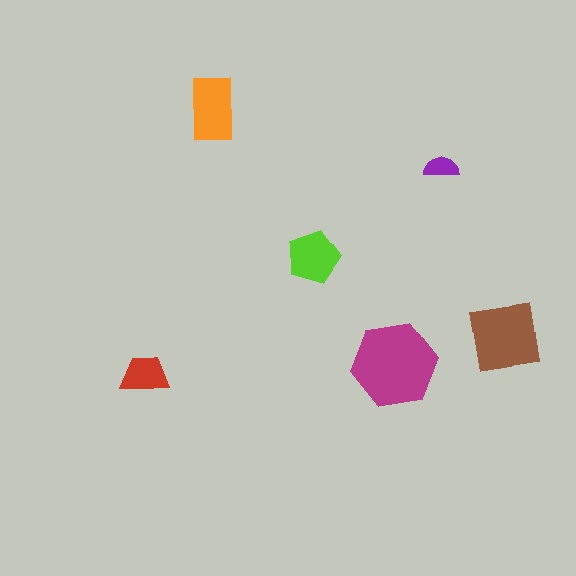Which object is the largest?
The magenta hexagon.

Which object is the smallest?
The purple semicircle.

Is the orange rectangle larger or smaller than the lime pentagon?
Larger.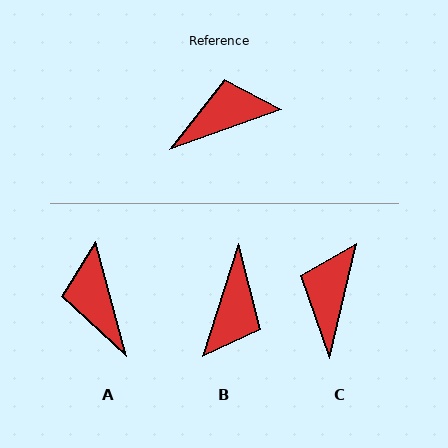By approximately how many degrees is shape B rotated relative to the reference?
Approximately 128 degrees clockwise.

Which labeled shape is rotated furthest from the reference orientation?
B, about 128 degrees away.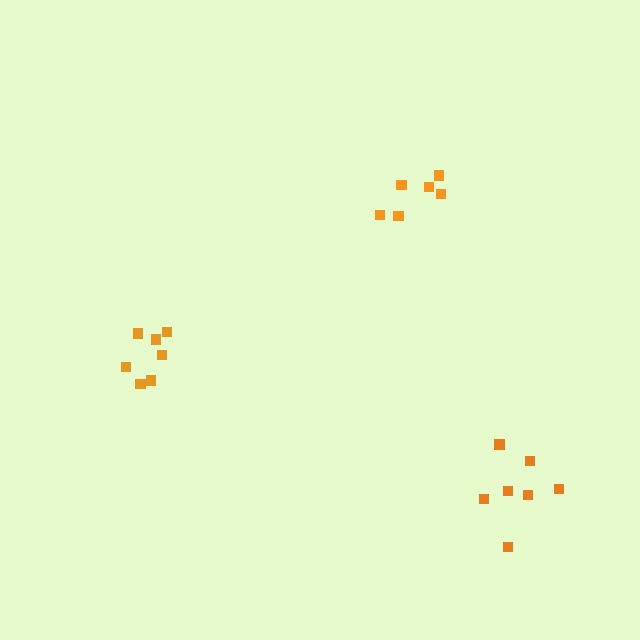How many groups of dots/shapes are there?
There are 3 groups.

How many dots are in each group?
Group 1: 7 dots, Group 2: 6 dots, Group 3: 7 dots (20 total).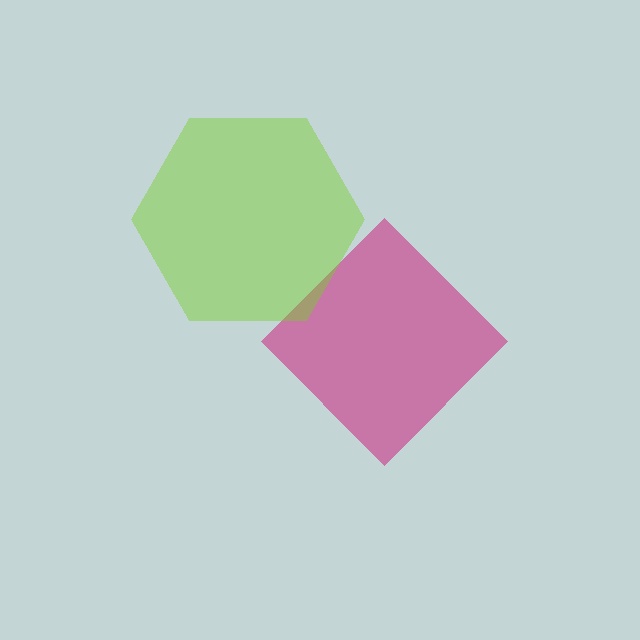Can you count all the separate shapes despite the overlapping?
Yes, there are 2 separate shapes.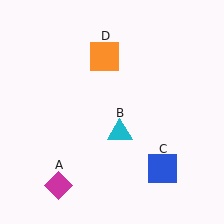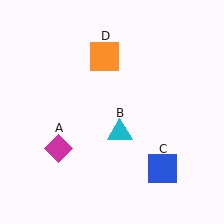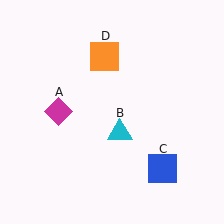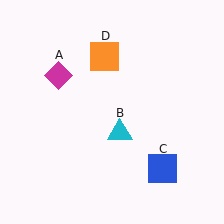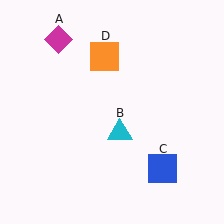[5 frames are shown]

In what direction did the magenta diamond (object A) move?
The magenta diamond (object A) moved up.